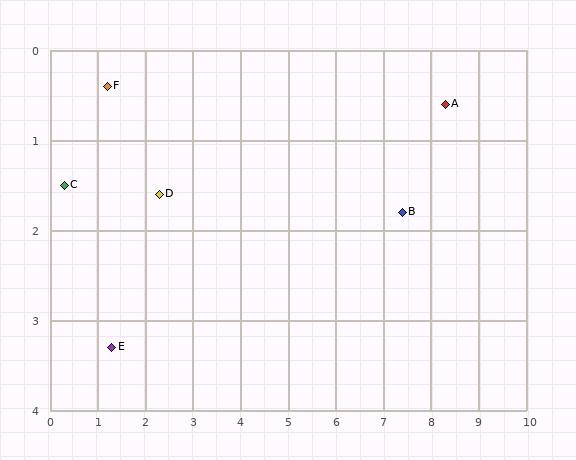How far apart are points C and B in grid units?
Points C and B are about 7.1 grid units apart.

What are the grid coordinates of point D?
Point D is at approximately (2.3, 1.6).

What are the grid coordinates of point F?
Point F is at approximately (1.2, 0.4).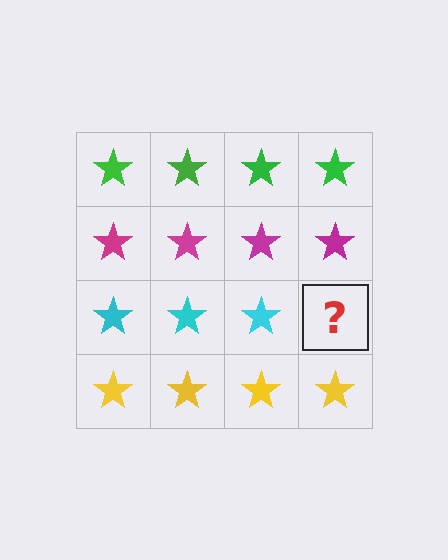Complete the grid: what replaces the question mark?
The question mark should be replaced with a cyan star.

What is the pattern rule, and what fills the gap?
The rule is that each row has a consistent color. The gap should be filled with a cyan star.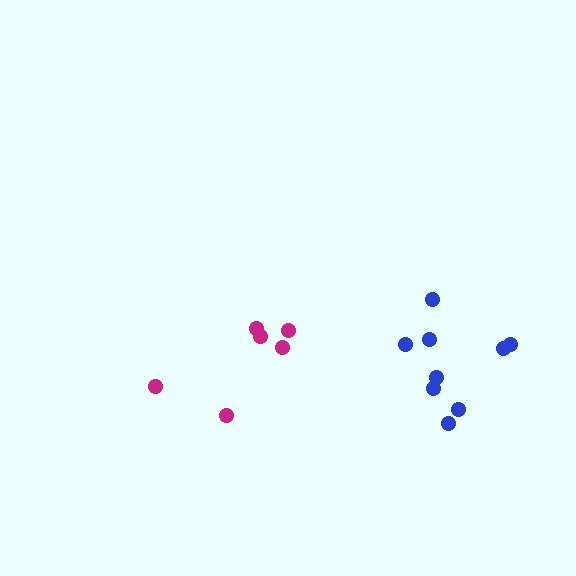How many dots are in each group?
Group 1: 9 dots, Group 2: 6 dots (15 total).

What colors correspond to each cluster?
The clusters are colored: blue, magenta.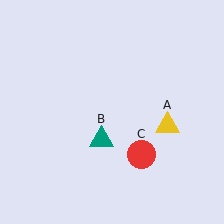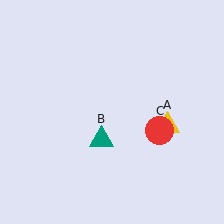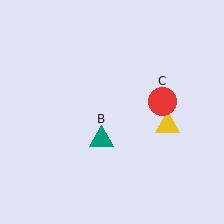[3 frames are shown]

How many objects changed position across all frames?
1 object changed position: red circle (object C).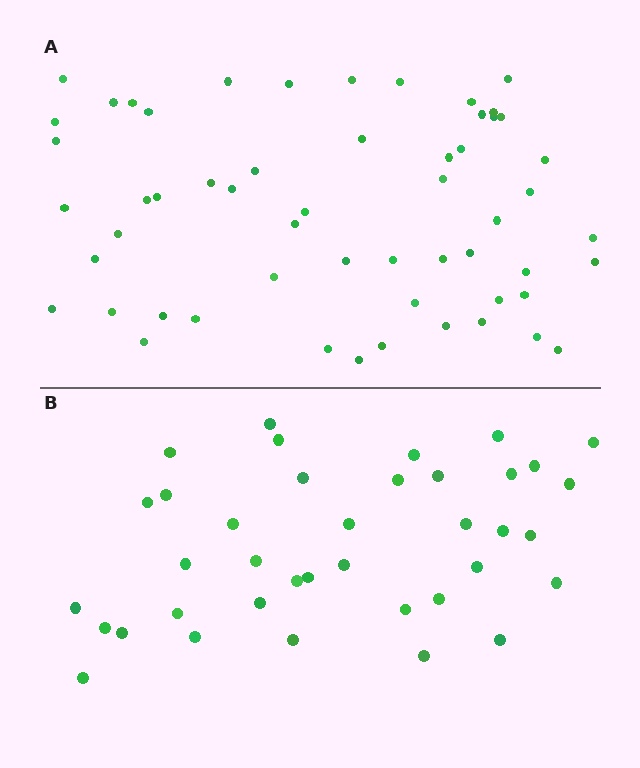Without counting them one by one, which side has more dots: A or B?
Region A (the top region) has more dots.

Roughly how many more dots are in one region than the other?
Region A has approximately 20 more dots than region B.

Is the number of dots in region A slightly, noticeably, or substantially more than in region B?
Region A has substantially more. The ratio is roughly 1.5 to 1.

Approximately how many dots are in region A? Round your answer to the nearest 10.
About 60 dots. (The exact count is 56, which rounds to 60.)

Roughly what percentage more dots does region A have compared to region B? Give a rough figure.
About 45% more.